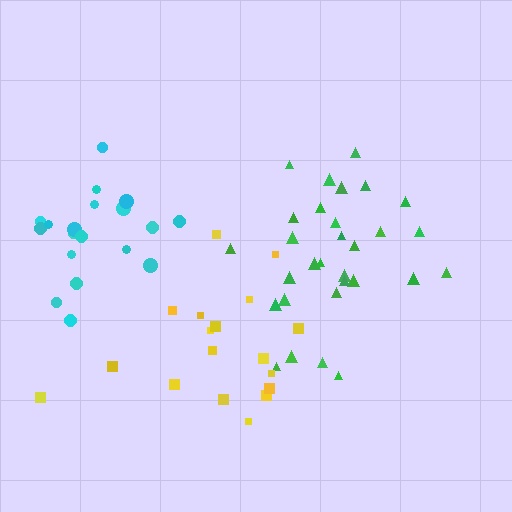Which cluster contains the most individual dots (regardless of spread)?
Green (30).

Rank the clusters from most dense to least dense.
cyan, yellow, green.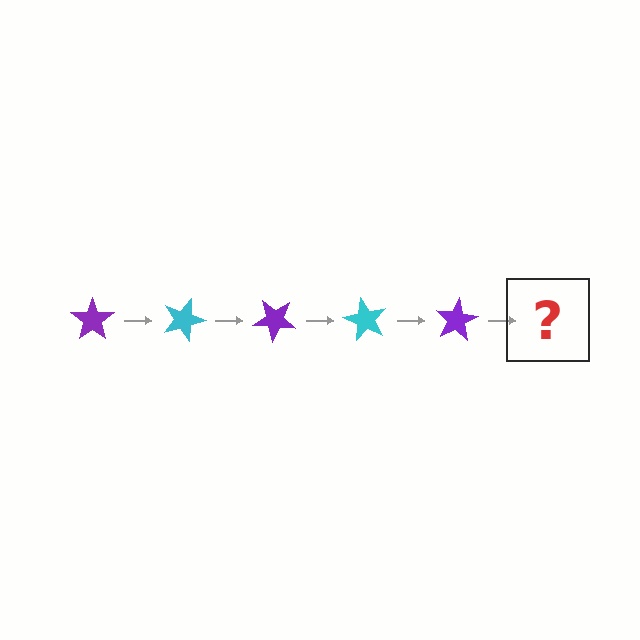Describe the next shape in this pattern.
It should be a cyan star, rotated 100 degrees from the start.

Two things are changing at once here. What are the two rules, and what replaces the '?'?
The two rules are that it rotates 20 degrees each step and the color cycles through purple and cyan. The '?' should be a cyan star, rotated 100 degrees from the start.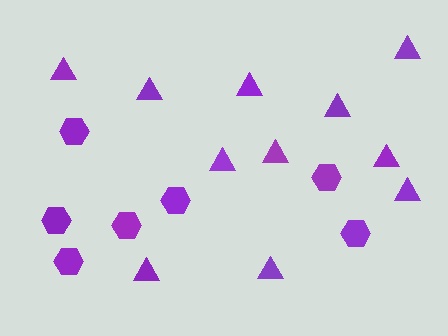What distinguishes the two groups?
There are 2 groups: one group of hexagons (7) and one group of triangles (11).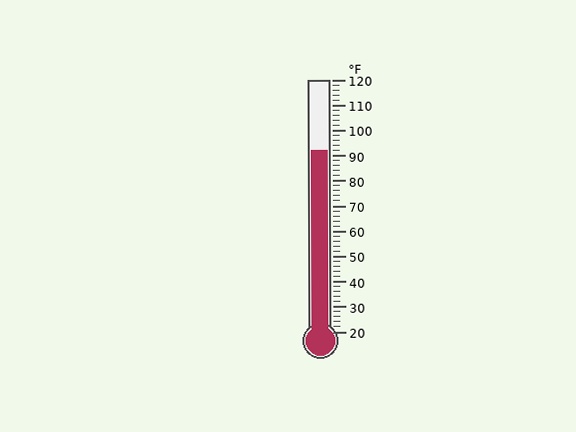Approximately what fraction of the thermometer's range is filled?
The thermometer is filled to approximately 70% of its range.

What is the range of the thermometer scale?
The thermometer scale ranges from 20°F to 120°F.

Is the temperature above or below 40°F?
The temperature is above 40°F.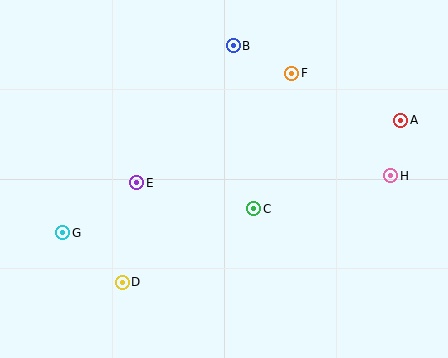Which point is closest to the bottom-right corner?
Point H is closest to the bottom-right corner.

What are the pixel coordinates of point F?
Point F is at (292, 73).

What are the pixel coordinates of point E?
Point E is at (137, 183).